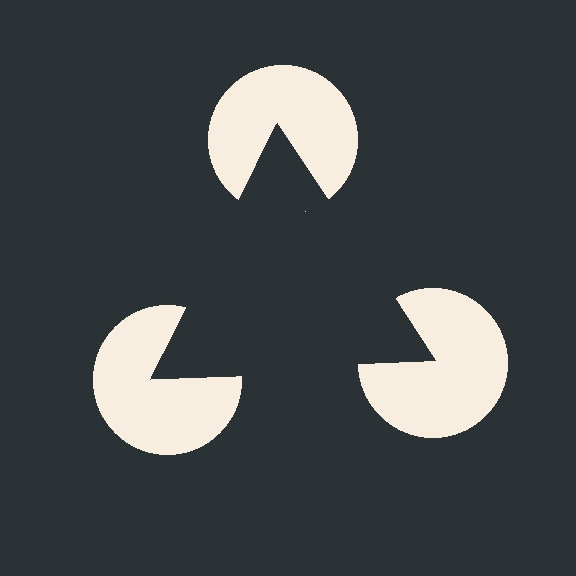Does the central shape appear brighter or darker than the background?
It typically appears slightly darker than the background, even though no actual brightness change is drawn.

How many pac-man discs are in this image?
There are 3 — one at each vertex of the illusory triangle.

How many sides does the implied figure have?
3 sides.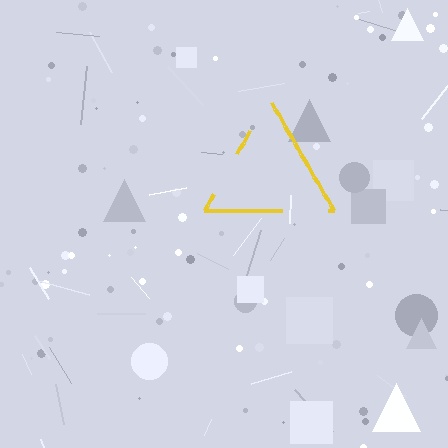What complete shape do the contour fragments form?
The contour fragments form a triangle.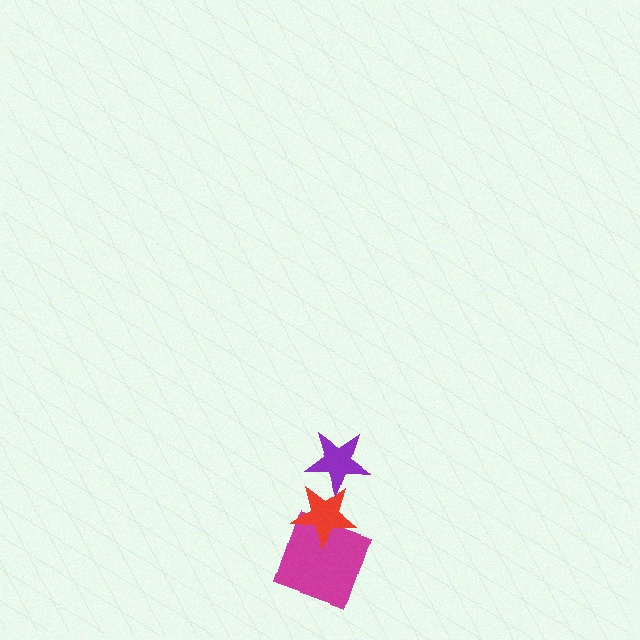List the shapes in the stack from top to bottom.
From top to bottom: the purple star, the red star, the magenta square.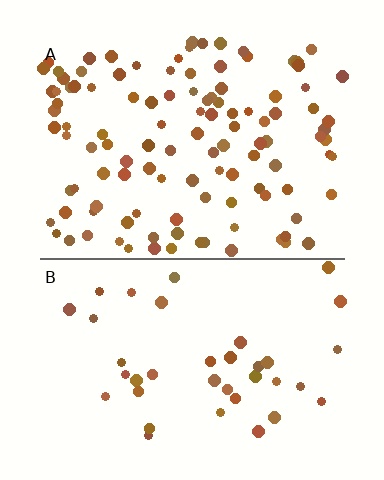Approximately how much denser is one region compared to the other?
Approximately 2.9× — region A over region B.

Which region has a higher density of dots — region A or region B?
A (the top).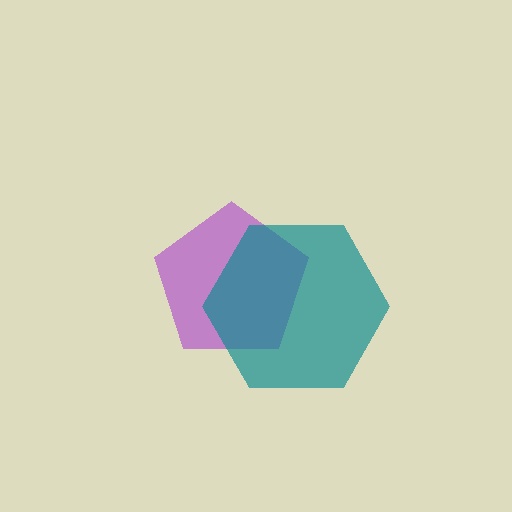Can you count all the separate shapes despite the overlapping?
Yes, there are 2 separate shapes.